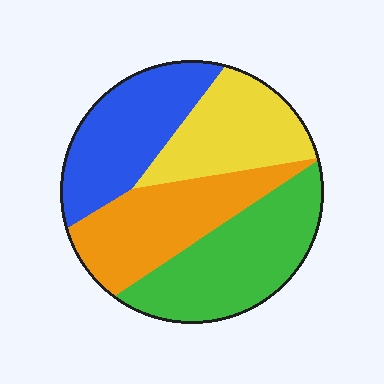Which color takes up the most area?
Green, at roughly 30%.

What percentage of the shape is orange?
Orange takes up about one quarter (1/4) of the shape.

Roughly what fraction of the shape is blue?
Blue covers 24% of the shape.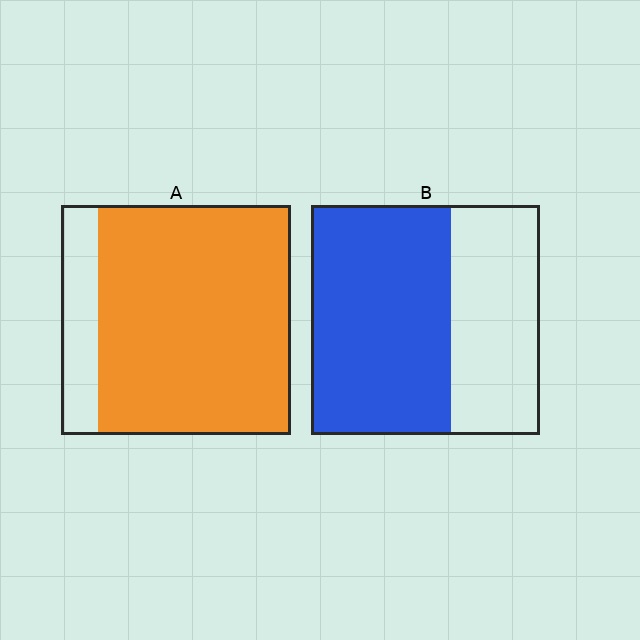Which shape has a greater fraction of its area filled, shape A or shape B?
Shape A.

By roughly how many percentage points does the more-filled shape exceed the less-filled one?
By roughly 25 percentage points (A over B).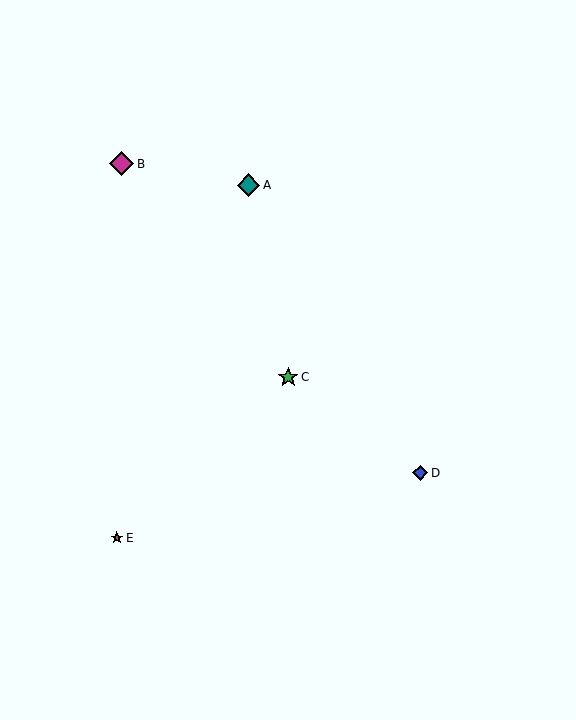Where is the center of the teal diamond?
The center of the teal diamond is at (249, 185).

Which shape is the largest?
The magenta diamond (labeled B) is the largest.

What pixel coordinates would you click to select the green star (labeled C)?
Click at (288, 377) to select the green star C.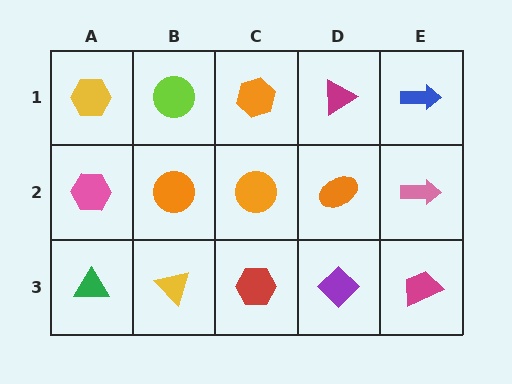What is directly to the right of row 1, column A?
A lime circle.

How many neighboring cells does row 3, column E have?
2.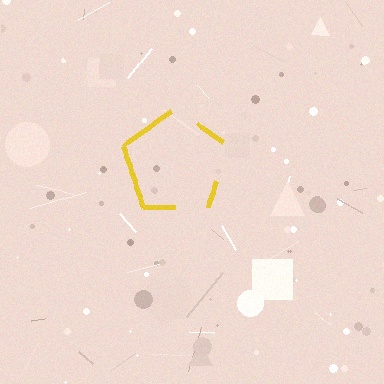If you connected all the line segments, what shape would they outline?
They would outline a pentagon.